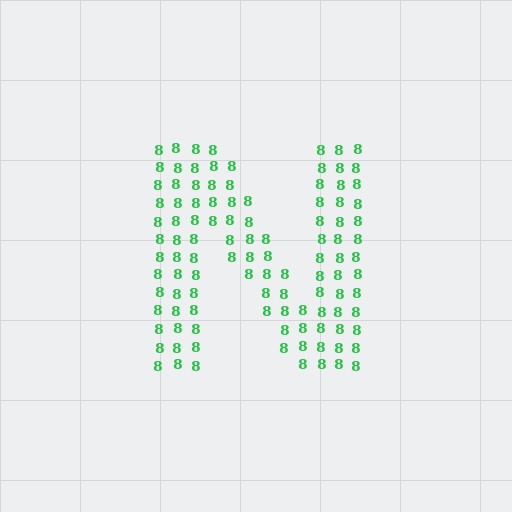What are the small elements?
The small elements are digit 8's.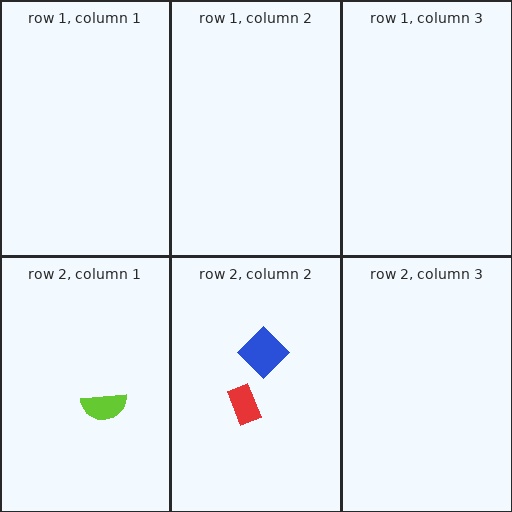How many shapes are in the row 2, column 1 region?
1.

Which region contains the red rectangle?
The row 2, column 2 region.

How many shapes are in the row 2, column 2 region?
2.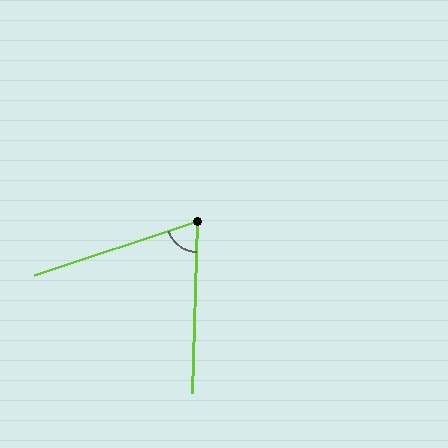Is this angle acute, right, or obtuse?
It is acute.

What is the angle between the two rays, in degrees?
Approximately 70 degrees.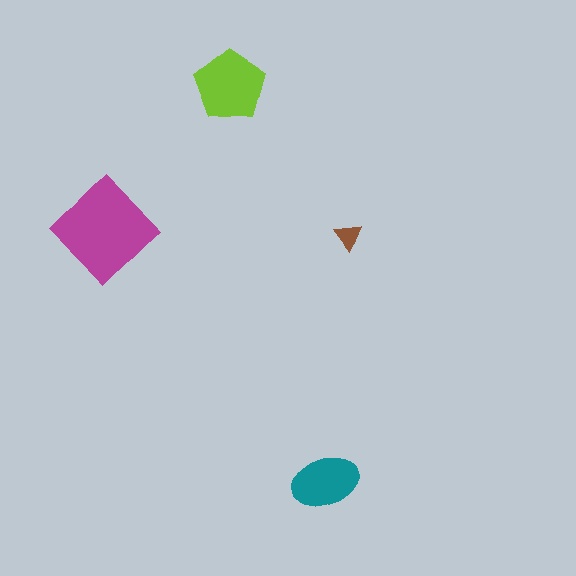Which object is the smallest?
The brown triangle.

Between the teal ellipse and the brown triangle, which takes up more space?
The teal ellipse.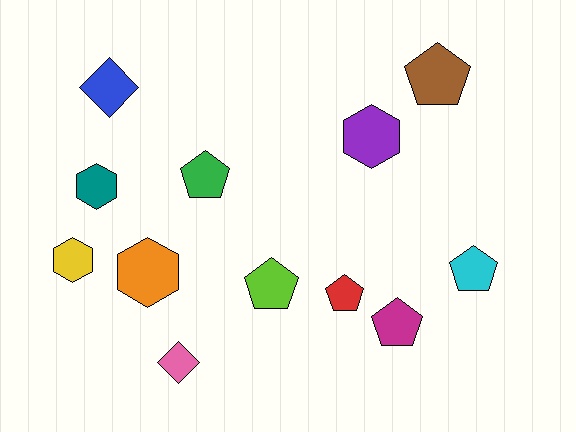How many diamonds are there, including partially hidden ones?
There are 2 diamonds.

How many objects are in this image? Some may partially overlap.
There are 12 objects.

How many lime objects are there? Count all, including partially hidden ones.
There is 1 lime object.